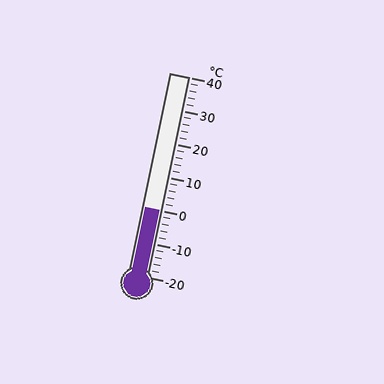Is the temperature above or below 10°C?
The temperature is below 10°C.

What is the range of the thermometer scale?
The thermometer scale ranges from -20°C to 40°C.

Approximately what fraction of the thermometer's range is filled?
The thermometer is filled to approximately 35% of its range.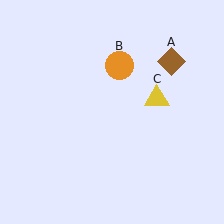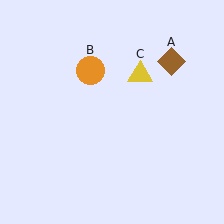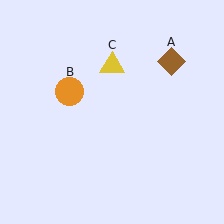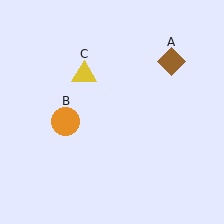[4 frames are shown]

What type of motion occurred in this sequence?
The orange circle (object B), yellow triangle (object C) rotated counterclockwise around the center of the scene.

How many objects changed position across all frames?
2 objects changed position: orange circle (object B), yellow triangle (object C).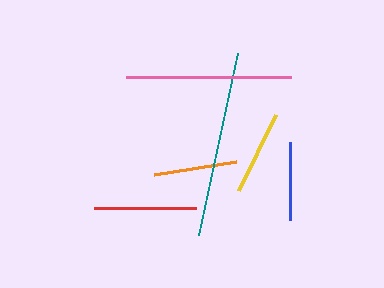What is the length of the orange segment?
The orange segment is approximately 82 pixels long.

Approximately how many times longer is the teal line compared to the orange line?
The teal line is approximately 2.2 times the length of the orange line.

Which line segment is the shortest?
The blue line is the shortest at approximately 78 pixels.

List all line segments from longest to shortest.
From longest to shortest: teal, pink, red, yellow, orange, blue.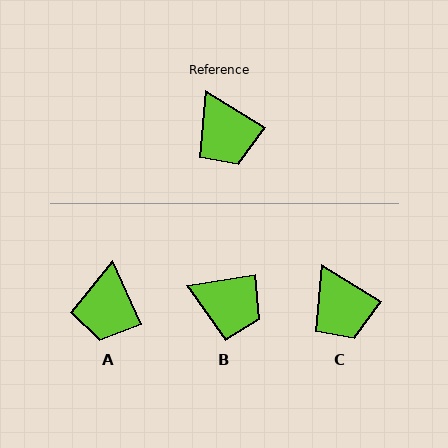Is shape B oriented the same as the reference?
No, it is off by about 41 degrees.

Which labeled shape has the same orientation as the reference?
C.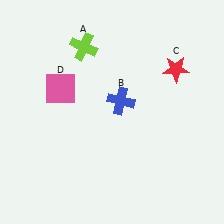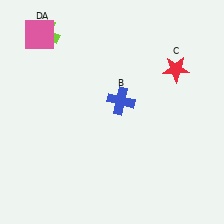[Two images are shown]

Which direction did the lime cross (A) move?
The lime cross (A) moved left.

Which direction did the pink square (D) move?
The pink square (D) moved up.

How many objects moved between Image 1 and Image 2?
2 objects moved between the two images.